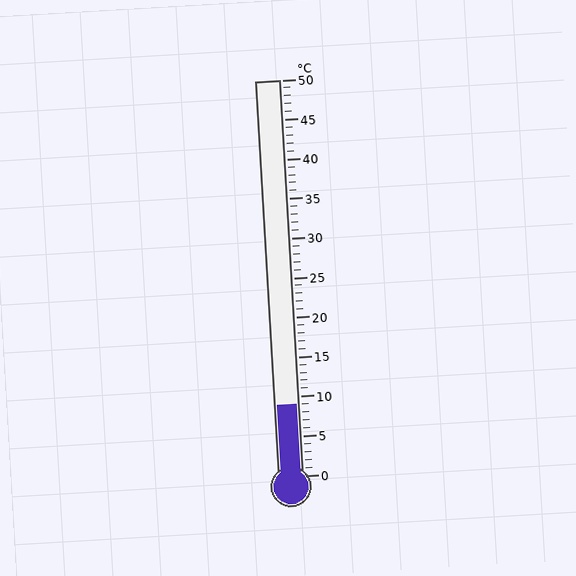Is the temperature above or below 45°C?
The temperature is below 45°C.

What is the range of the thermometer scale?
The thermometer scale ranges from 0°C to 50°C.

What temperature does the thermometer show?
The thermometer shows approximately 9°C.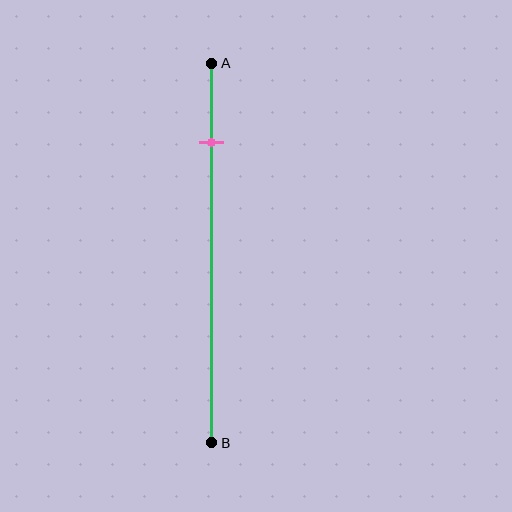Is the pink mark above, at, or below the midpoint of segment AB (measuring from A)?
The pink mark is above the midpoint of segment AB.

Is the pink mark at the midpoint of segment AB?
No, the mark is at about 20% from A, not at the 50% midpoint.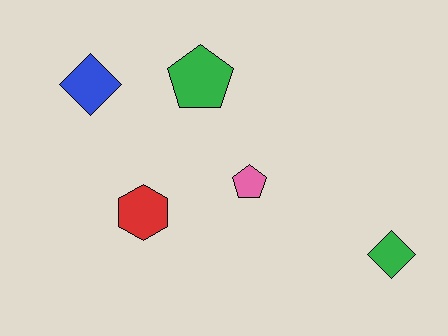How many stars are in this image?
There are no stars.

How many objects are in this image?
There are 5 objects.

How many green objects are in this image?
There are 2 green objects.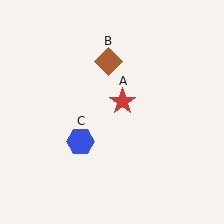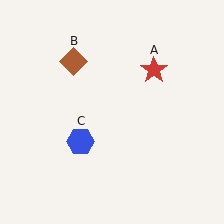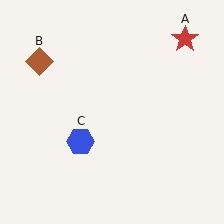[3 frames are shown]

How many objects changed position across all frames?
2 objects changed position: red star (object A), brown diamond (object B).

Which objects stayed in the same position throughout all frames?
Blue hexagon (object C) remained stationary.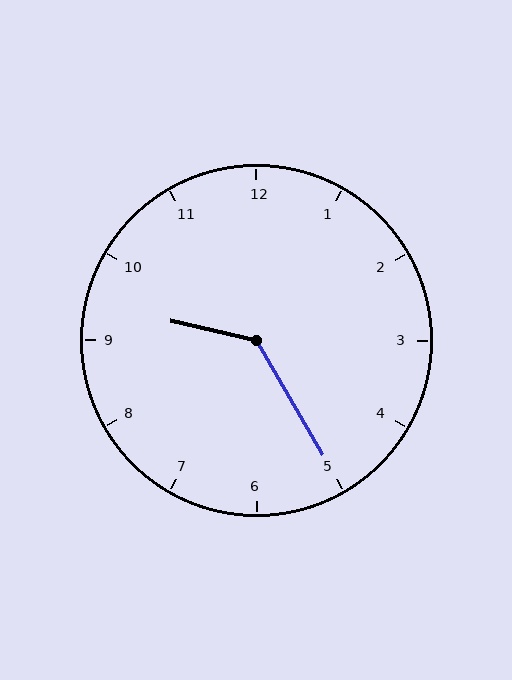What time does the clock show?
9:25.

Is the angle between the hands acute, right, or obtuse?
It is obtuse.